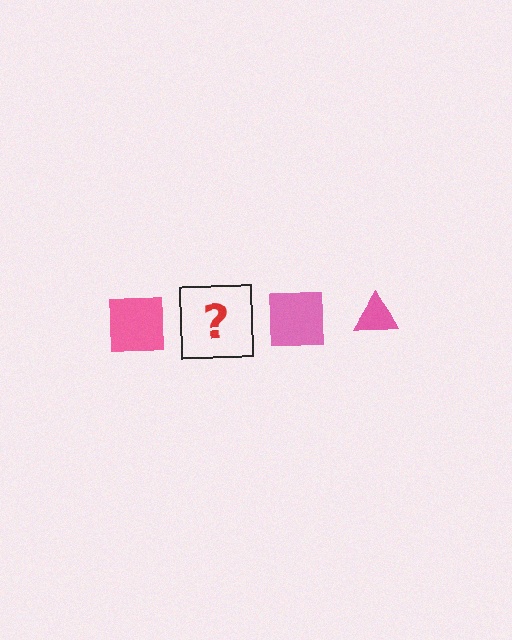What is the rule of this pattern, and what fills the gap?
The rule is that the pattern cycles through square, triangle shapes in pink. The gap should be filled with a pink triangle.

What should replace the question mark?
The question mark should be replaced with a pink triangle.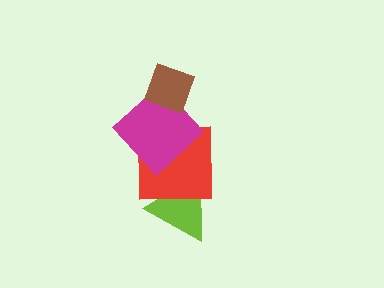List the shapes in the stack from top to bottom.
From top to bottom: the brown diamond, the magenta diamond, the red square, the lime triangle.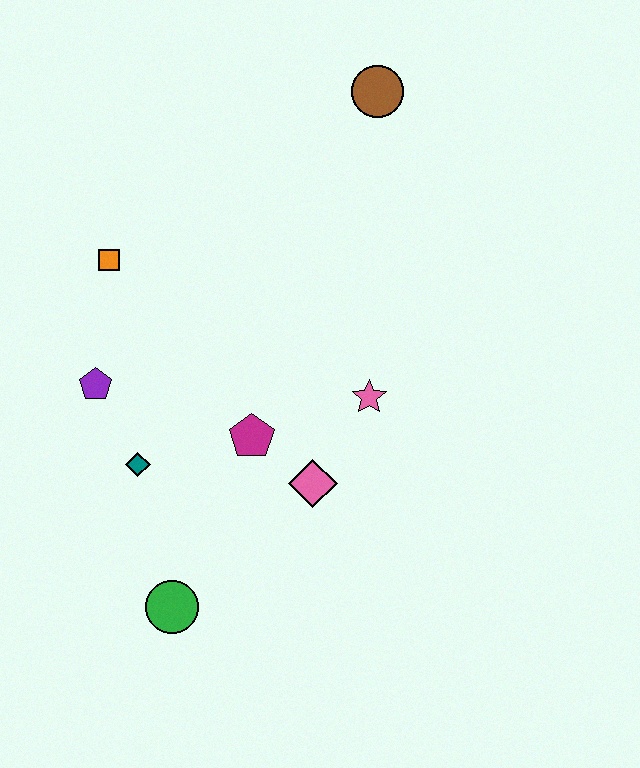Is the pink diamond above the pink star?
No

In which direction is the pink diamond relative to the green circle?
The pink diamond is to the right of the green circle.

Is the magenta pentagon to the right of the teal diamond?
Yes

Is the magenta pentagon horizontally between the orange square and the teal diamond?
No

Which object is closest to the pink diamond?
The magenta pentagon is closest to the pink diamond.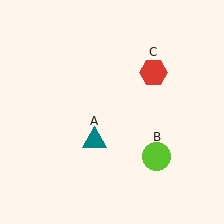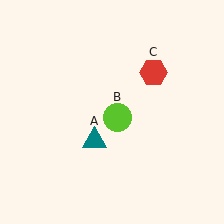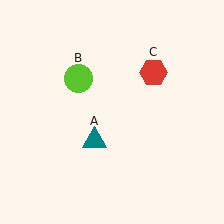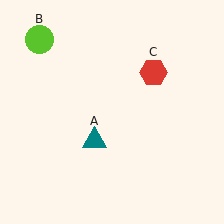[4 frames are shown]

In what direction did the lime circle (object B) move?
The lime circle (object B) moved up and to the left.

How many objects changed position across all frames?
1 object changed position: lime circle (object B).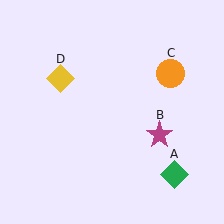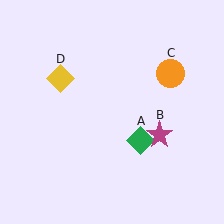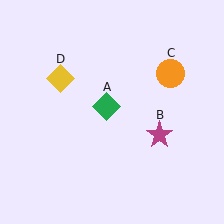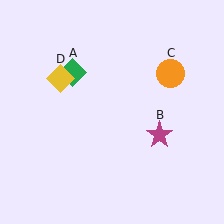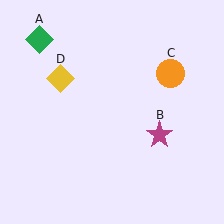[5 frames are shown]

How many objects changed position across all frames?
1 object changed position: green diamond (object A).